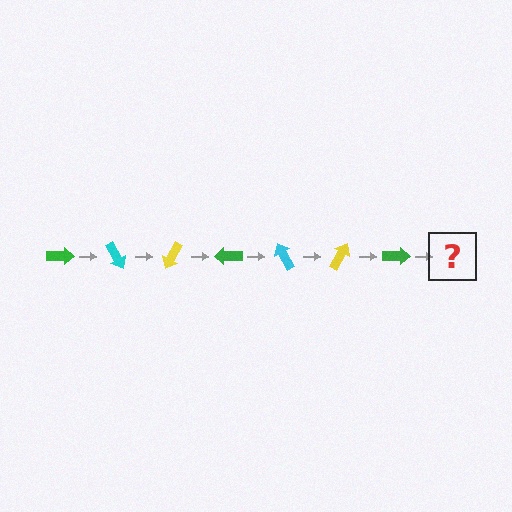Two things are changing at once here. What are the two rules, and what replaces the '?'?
The two rules are that it rotates 60 degrees each step and the color cycles through green, cyan, and yellow. The '?' should be a cyan arrow, rotated 420 degrees from the start.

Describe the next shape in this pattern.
It should be a cyan arrow, rotated 420 degrees from the start.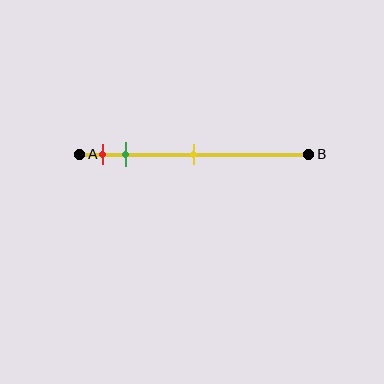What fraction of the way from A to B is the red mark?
The red mark is approximately 10% (0.1) of the way from A to B.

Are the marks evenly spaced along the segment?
No, the marks are not evenly spaced.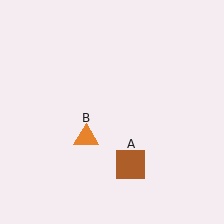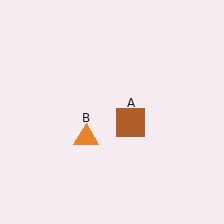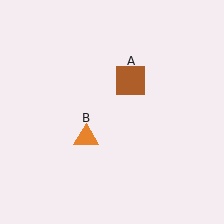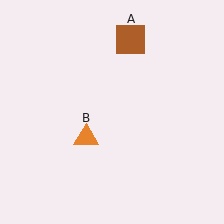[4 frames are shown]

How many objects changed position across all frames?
1 object changed position: brown square (object A).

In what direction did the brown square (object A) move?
The brown square (object A) moved up.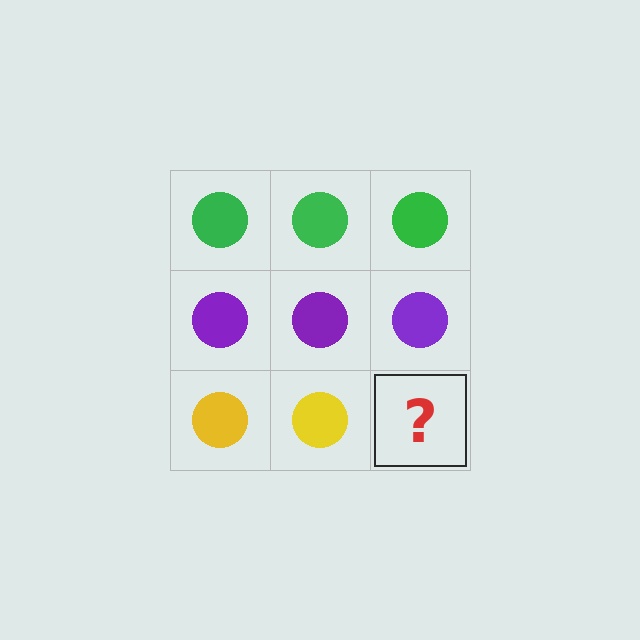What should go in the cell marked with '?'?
The missing cell should contain a yellow circle.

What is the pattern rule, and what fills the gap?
The rule is that each row has a consistent color. The gap should be filled with a yellow circle.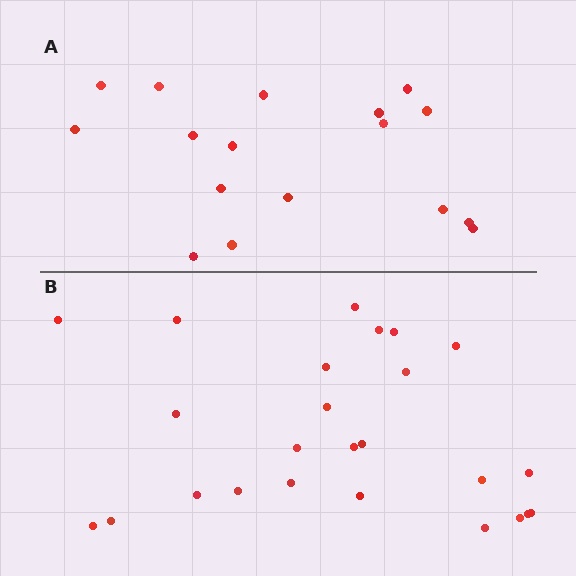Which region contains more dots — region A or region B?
Region B (the bottom region) has more dots.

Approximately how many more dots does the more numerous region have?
Region B has roughly 8 or so more dots than region A.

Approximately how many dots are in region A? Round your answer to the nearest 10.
About 20 dots. (The exact count is 17, which rounds to 20.)